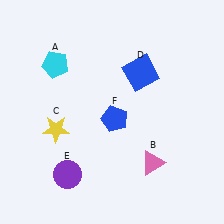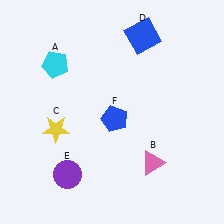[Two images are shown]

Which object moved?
The blue square (D) moved up.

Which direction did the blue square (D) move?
The blue square (D) moved up.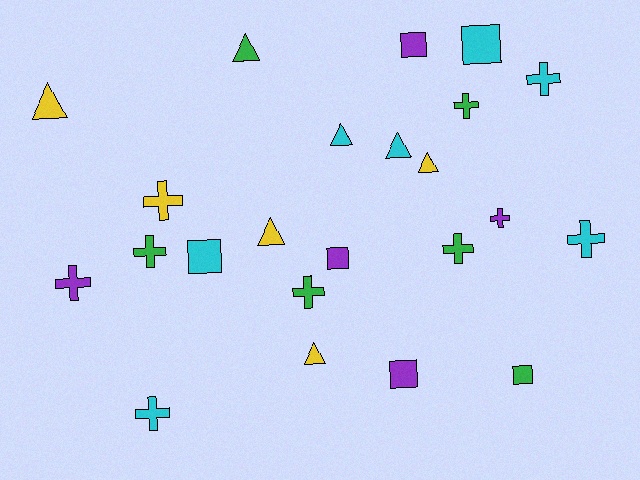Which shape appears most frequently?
Cross, with 10 objects.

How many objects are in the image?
There are 23 objects.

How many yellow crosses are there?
There is 1 yellow cross.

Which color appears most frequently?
Cyan, with 7 objects.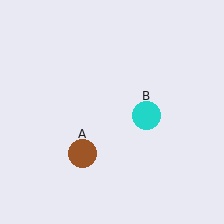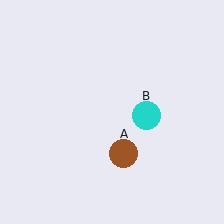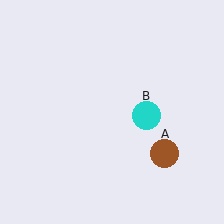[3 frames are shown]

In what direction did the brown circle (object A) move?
The brown circle (object A) moved right.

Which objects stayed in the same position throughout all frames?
Cyan circle (object B) remained stationary.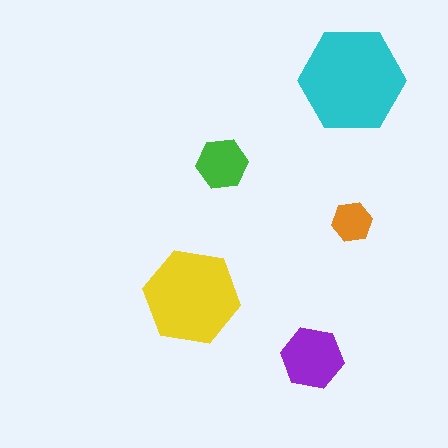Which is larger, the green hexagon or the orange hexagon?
The green one.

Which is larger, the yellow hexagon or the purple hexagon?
The yellow one.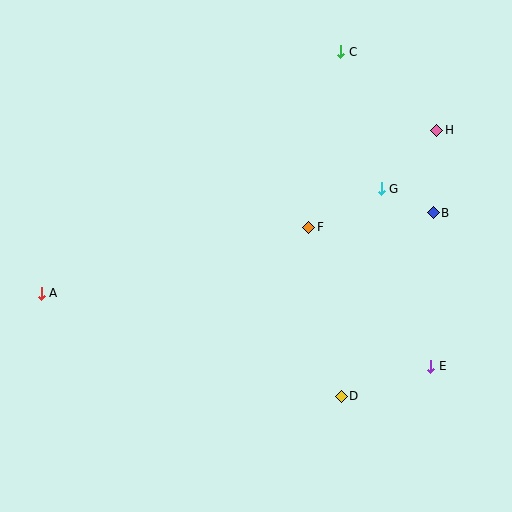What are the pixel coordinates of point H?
Point H is at (437, 130).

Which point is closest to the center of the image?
Point F at (308, 227) is closest to the center.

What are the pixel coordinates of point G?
Point G is at (381, 189).